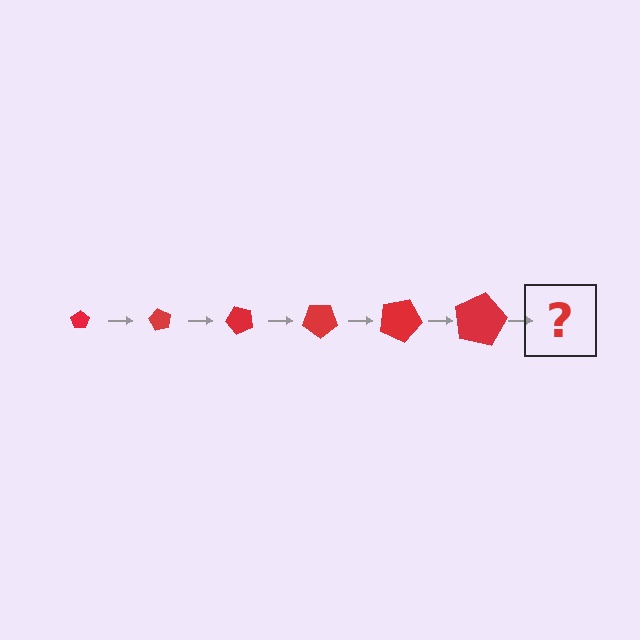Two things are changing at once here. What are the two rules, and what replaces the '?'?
The two rules are that the pentagon grows larger each step and it rotates 60 degrees each step. The '?' should be a pentagon, larger than the previous one and rotated 360 degrees from the start.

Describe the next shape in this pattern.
It should be a pentagon, larger than the previous one and rotated 360 degrees from the start.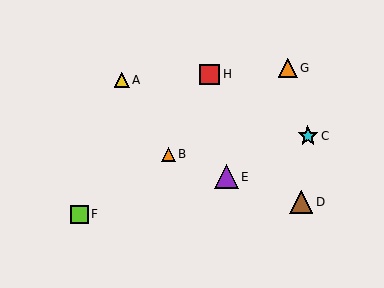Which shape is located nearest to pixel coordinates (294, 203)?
The brown triangle (labeled D) at (301, 202) is nearest to that location.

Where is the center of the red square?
The center of the red square is at (210, 74).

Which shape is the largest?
The purple triangle (labeled E) is the largest.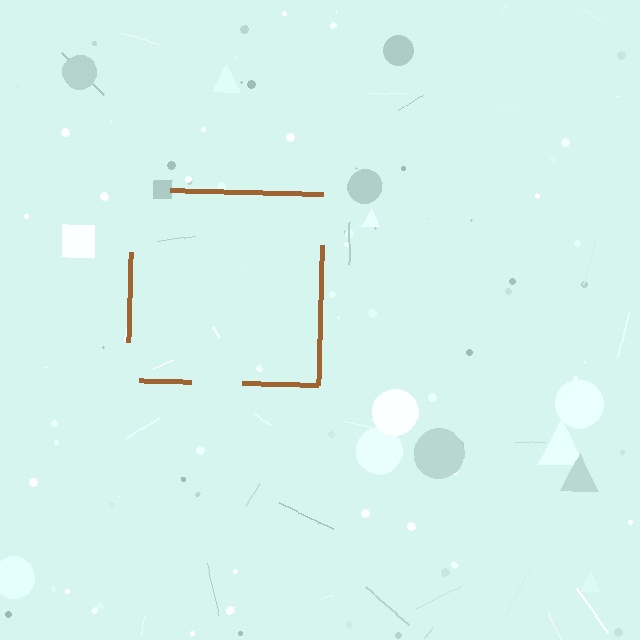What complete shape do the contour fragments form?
The contour fragments form a square.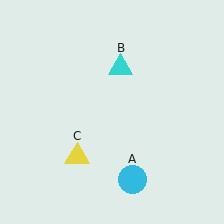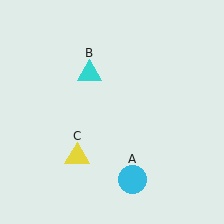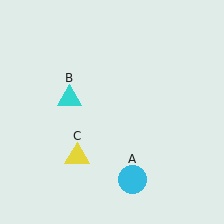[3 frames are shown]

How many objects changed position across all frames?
1 object changed position: cyan triangle (object B).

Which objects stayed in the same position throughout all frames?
Cyan circle (object A) and yellow triangle (object C) remained stationary.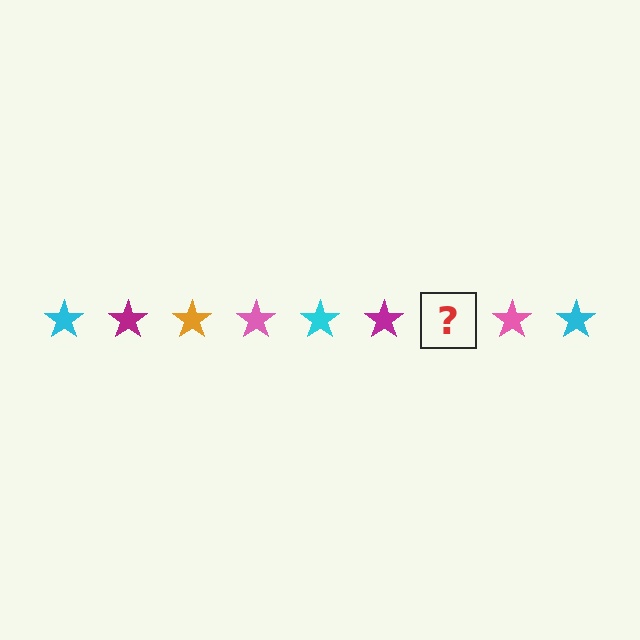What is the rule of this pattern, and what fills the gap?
The rule is that the pattern cycles through cyan, magenta, orange, pink stars. The gap should be filled with an orange star.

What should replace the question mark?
The question mark should be replaced with an orange star.